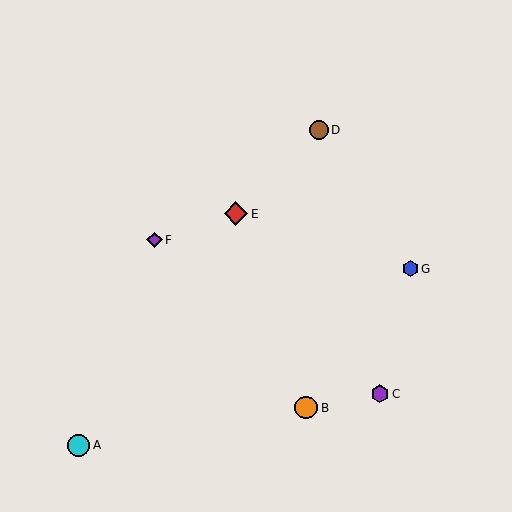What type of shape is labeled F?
Shape F is a purple diamond.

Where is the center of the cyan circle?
The center of the cyan circle is at (78, 445).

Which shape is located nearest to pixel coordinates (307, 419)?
The orange circle (labeled B) at (306, 408) is nearest to that location.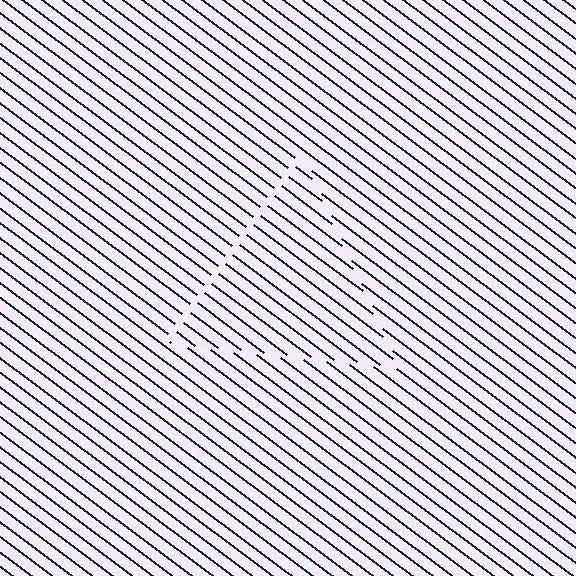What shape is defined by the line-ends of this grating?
An illusory triangle. The interior of the shape contains the same grating, shifted by half a period — the contour is defined by the phase discontinuity where line-ends from the inner and outer gratings abut.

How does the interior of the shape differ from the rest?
The interior of the shape contains the same grating, shifted by half a period — the contour is defined by the phase discontinuity where line-ends from the inner and outer gratings abut.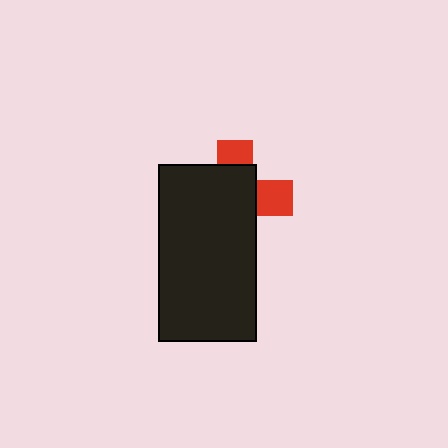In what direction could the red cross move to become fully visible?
The red cross could move toward the upper-right. That would shift it out from behind the black rectangle entirely.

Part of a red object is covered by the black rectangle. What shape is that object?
It is a cross.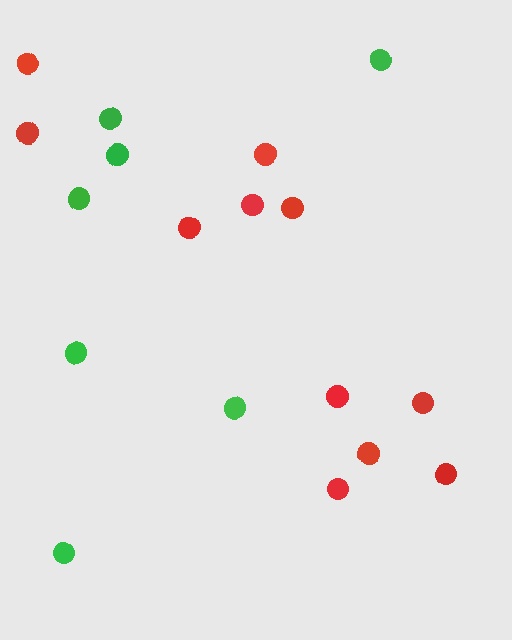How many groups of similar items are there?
There are 2 groups: one group of red circles (11) and one group of green circles (7).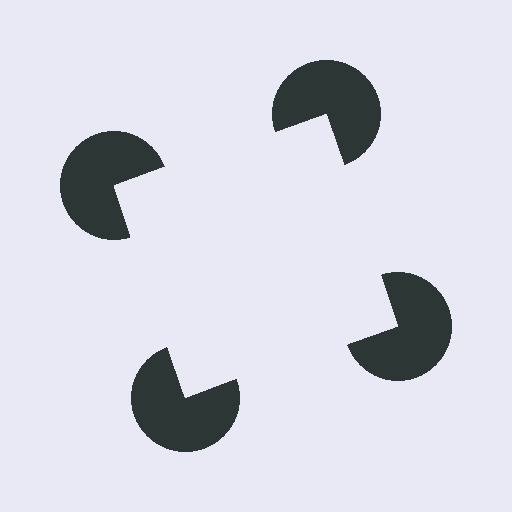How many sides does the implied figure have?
4 sides.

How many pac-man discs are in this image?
There are 4 — one at each vertex of the illusory square.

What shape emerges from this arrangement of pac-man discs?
An illusory square — its edges are inferred from the aligned wedge cuts in the pac-man discs, not physically drawn.